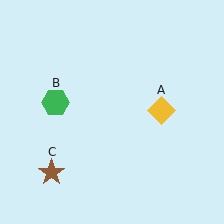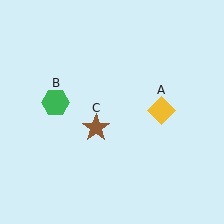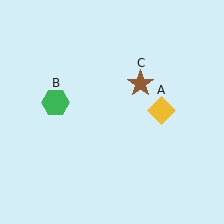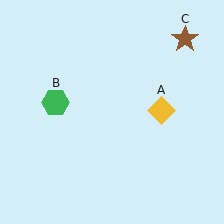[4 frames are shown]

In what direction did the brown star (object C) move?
The brown star (object C) moved up and to the right.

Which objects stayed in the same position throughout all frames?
Yellow diamond (object A) and green hexagon (object B) remained stationary.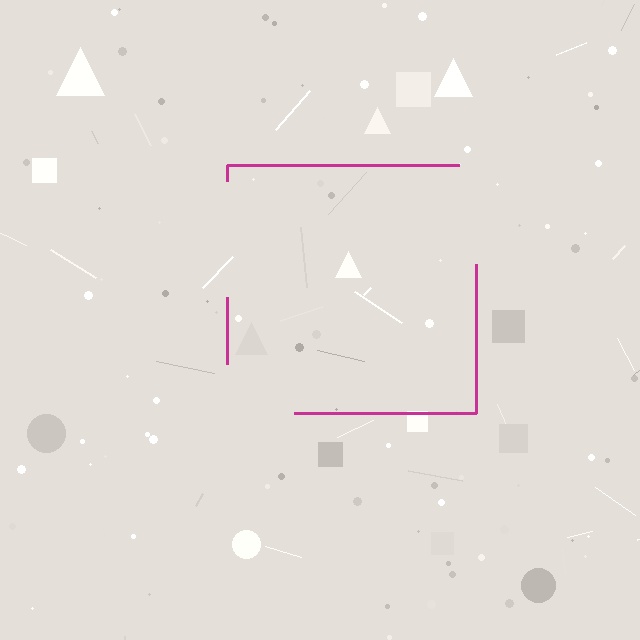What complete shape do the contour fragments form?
The contour fragments form a square.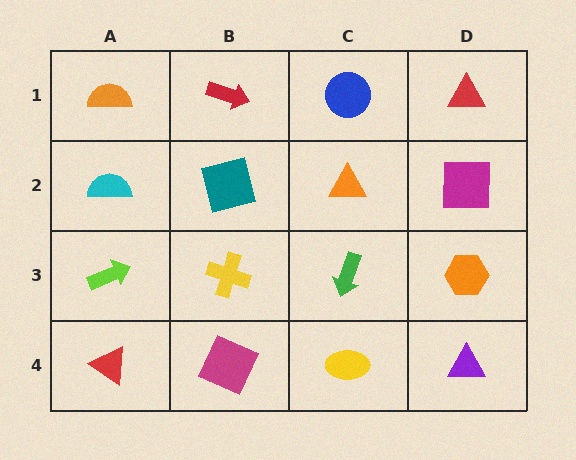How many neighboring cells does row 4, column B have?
3.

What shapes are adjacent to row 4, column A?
A lime arrow (row 3, column A), a magenta square (row 4, column B).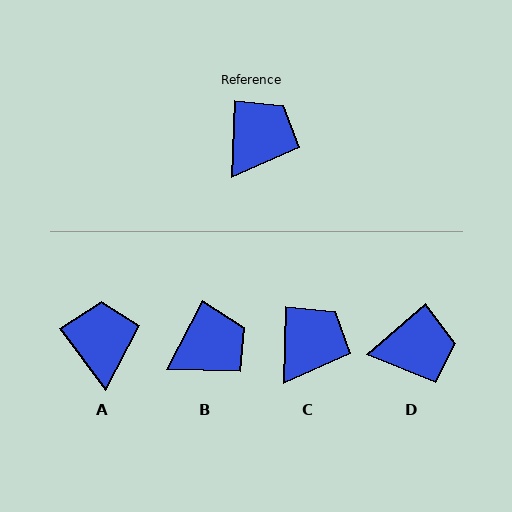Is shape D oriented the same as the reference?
No, it is off by about 47 degrees.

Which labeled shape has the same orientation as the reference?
C.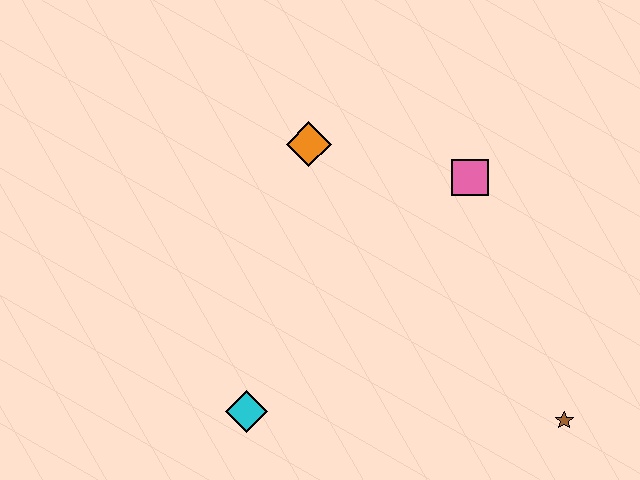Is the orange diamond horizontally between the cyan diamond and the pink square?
Yes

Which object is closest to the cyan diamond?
The orange diamond is closest to the cyan diamond.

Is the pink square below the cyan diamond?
No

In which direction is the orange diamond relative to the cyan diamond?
The orange diamond is above the cyan diamond.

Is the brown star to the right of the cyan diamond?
Yes